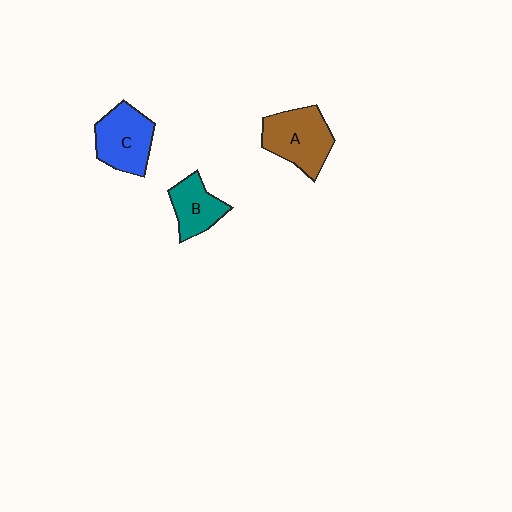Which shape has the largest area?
Shape A (brown).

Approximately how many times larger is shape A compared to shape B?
Approximately 1.5 times.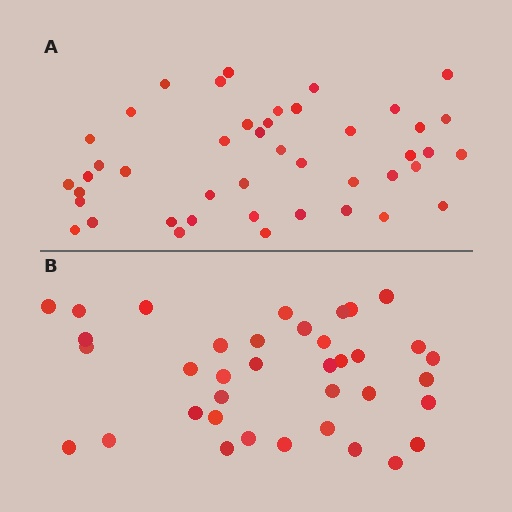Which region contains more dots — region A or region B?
Region A (the top region) has more dots.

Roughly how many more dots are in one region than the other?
Region A has roughly 8 or so more dots than region B.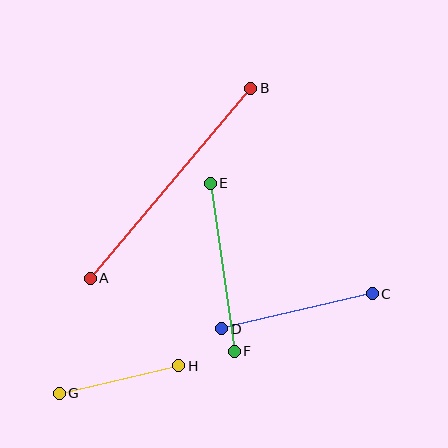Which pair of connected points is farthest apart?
Points A and B are farthest apart.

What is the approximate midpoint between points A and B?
The midpoint is at approximately (171, 183) pixels.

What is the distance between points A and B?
The distance is approximately 249 pixels.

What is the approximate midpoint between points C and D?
The midpoint is at approximately (297, 311) pixels.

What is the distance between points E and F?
The distance is approximately 170 pixels.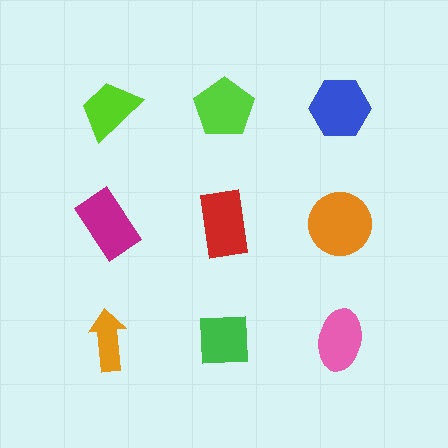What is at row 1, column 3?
A blue hexagon.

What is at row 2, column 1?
A magenta rectangle.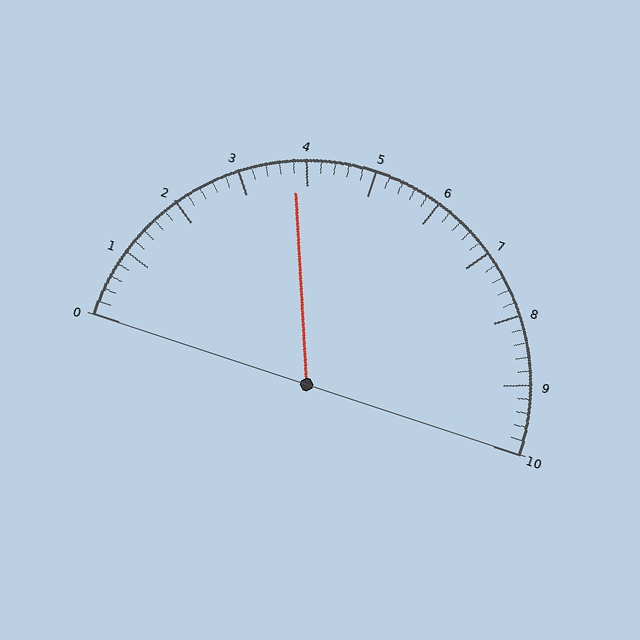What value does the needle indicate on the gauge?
The needle indicates approximately 3.8.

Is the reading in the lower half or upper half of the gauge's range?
The reading is in the lower half of the range (0 to 10).